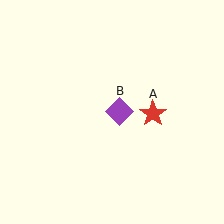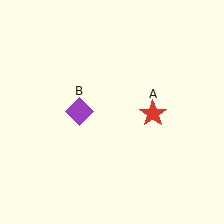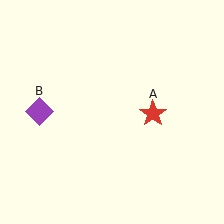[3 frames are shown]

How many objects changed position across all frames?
1 object changed position: purple diamond (object B).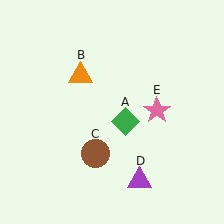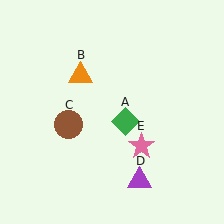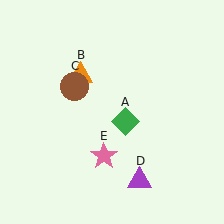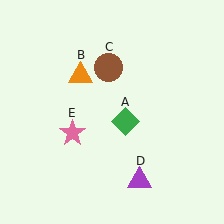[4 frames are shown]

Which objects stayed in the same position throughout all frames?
Green diamond (object A) and orange triangle (object B) and purple triangle (object D) remained stationary.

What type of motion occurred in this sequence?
The brown circle (object C), pink star (object E) rotated clockwise around the center of the scene.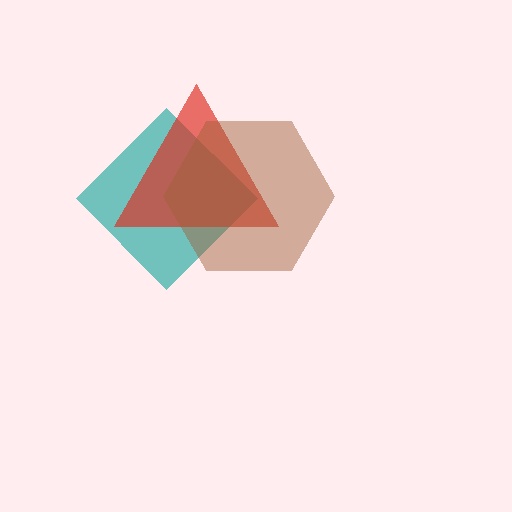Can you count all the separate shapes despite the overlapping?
Yes, there are 3 separate shapes.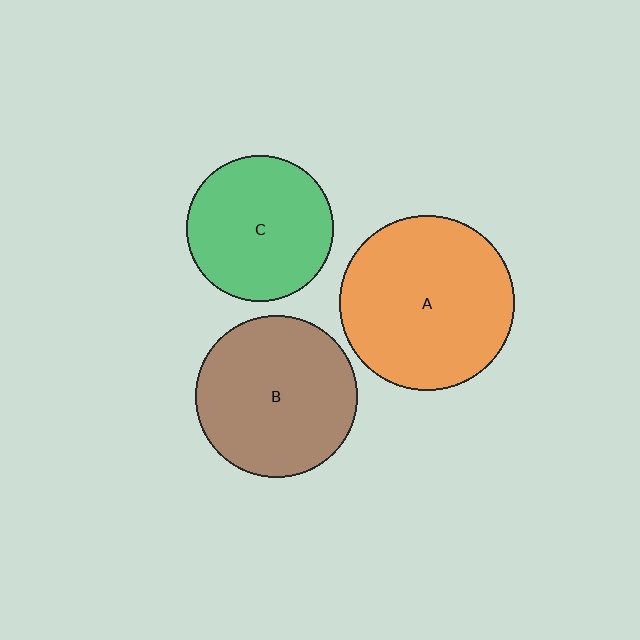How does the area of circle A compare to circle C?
Approximately 1.4 times.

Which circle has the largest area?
Circle A (orange).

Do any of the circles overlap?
No, none of the circles overlap.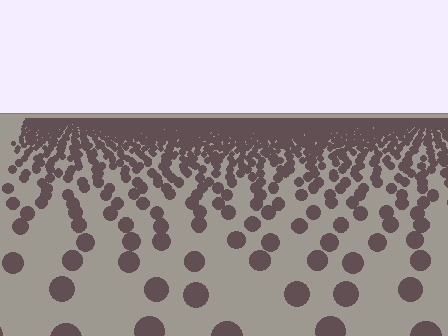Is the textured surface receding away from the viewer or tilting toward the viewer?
The surface is receding away from the viewer. Texture elements get smaller and denser toward the top.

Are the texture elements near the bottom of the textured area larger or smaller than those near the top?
Larger. Near the bottom, elements are closer to the viewer and appear at a bigger on-screen size.